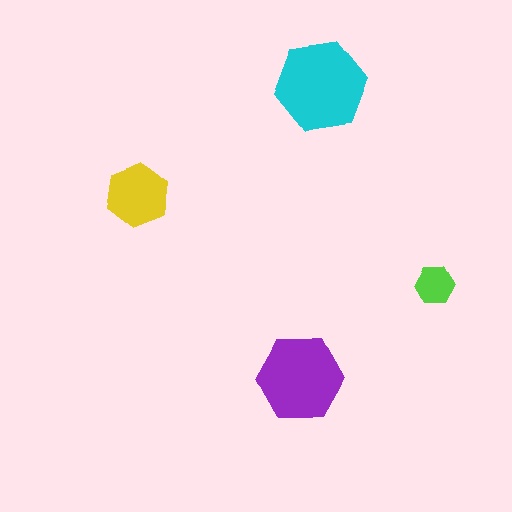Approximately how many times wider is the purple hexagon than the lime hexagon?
About 2 times wider.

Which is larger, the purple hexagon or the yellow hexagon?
The purple one.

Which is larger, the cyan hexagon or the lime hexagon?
The cyan one.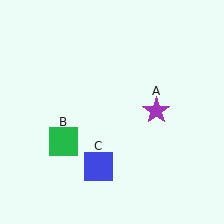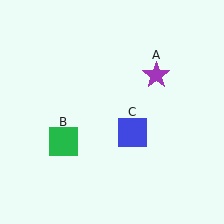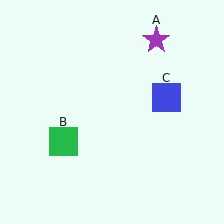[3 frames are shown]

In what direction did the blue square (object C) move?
The blue square (object C) moved up and to the right.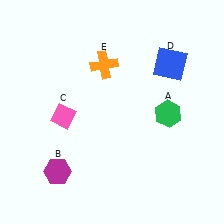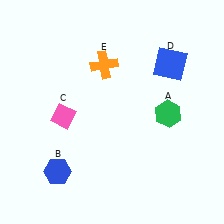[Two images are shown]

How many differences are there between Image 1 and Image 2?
There is 1 difference between the two images.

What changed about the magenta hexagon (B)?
In Image 1, B is magenta. In Image 2, it changed to blue.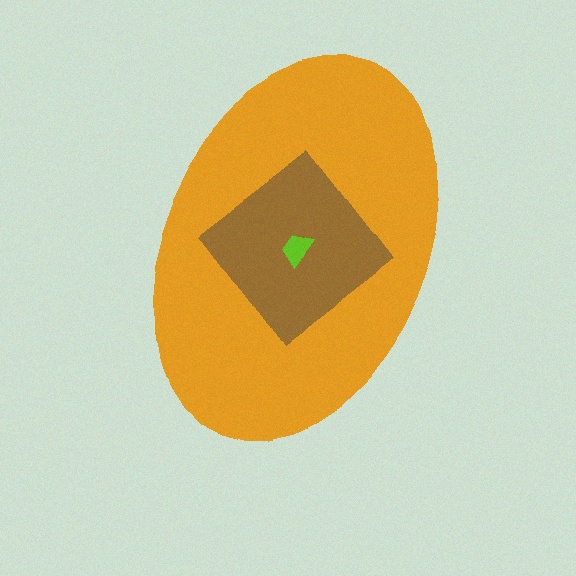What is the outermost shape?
The orange ellipse.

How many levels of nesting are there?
3.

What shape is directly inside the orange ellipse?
The brown diamond.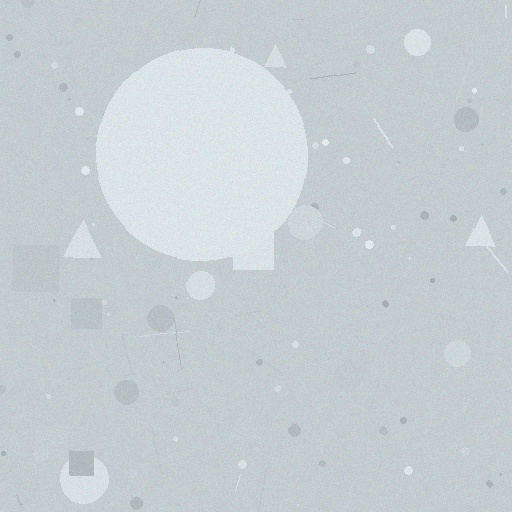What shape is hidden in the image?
A circle is hidden in the image.